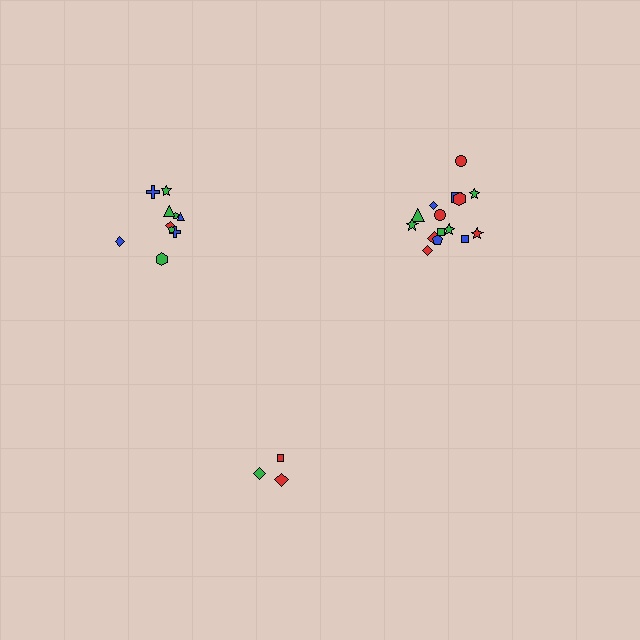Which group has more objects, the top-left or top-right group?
The top-right group.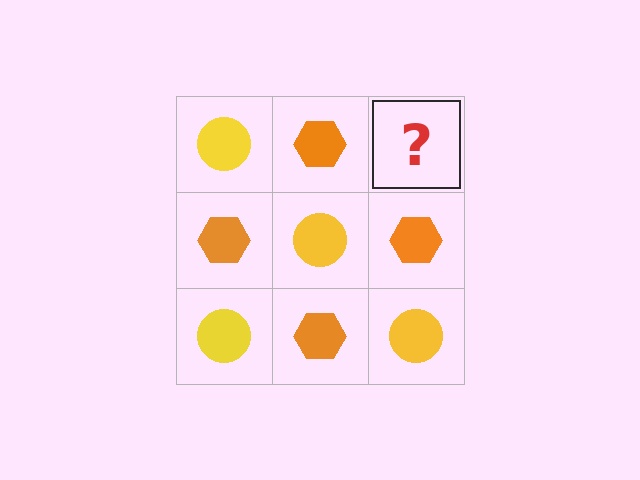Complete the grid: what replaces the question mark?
The question mark should be replaced with a yellow circle.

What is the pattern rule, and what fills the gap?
The rule is that it alternates yellow circle and orange hexagon in a checkerboard pattern. The gap should be filled with a yellow circle.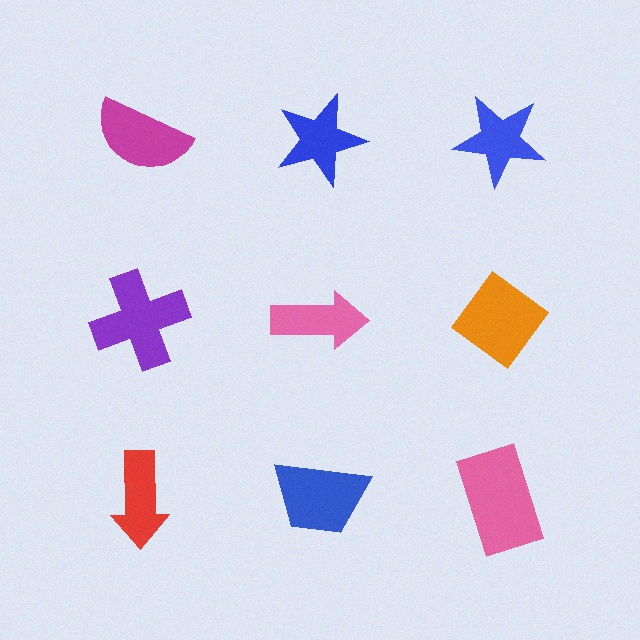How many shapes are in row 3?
3 shapes.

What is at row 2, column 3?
An orange diamond.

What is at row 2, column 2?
A pink arrow.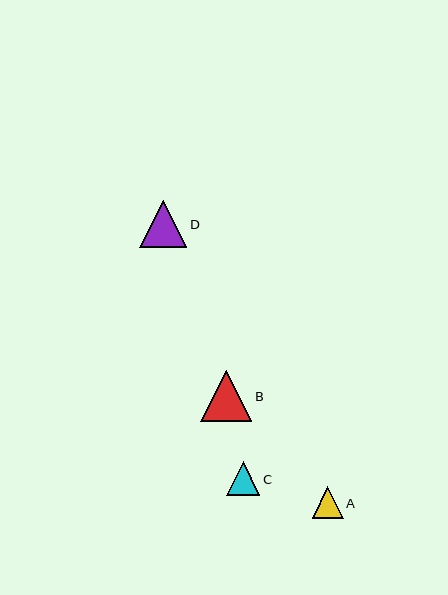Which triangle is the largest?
Triangle B is the largest with a size of approximately 51 pixels.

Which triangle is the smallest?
Triangle A is the smallest with a size of approximately 31 pixels.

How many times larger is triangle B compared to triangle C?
Triangle B is approximately 1.5 times the size of triangle C.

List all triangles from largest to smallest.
From largest to smallest: B, D, C, A.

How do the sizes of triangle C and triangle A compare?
Triangle C and triangle A are approximately the same size.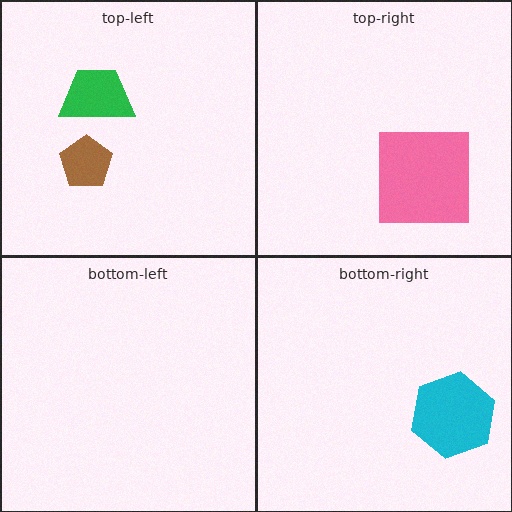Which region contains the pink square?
The top-right region.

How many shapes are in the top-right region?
1.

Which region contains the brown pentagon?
The top-left region.